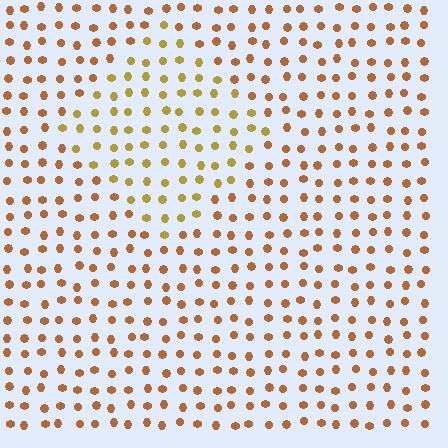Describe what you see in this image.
The image is filled with small brown elements in a uniform arrangement. A diamond-shaped region is visible where the elements are tinted to a slightly different hue, forming a subtle color boundary.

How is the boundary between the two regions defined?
The boundary is defined purely by a slight shift in hue (about 27 degrees). Spacing, size, and orientation are identical on both sides.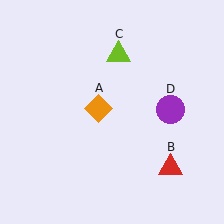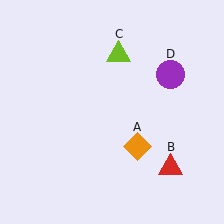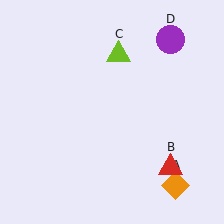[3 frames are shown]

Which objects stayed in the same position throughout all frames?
Red triangle (object B) and lime triangle (object C) remained stationary.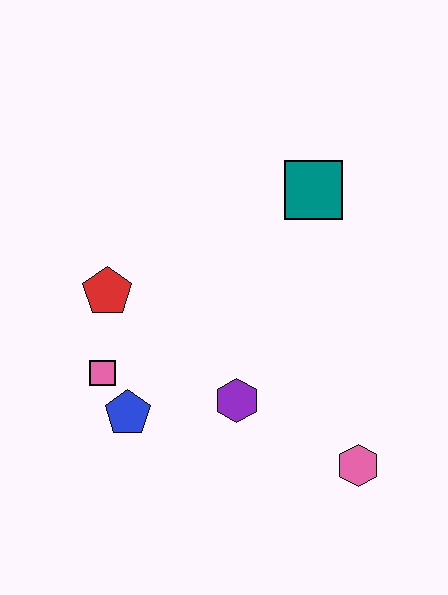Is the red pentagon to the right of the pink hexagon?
No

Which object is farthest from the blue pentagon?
The teal square is farthest from the blue pentagon.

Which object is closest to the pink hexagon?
The purple hexagon is closest to the pink hexagon.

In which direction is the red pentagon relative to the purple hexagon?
The red pentagon is to the left of the purple hexagon.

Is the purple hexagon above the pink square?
No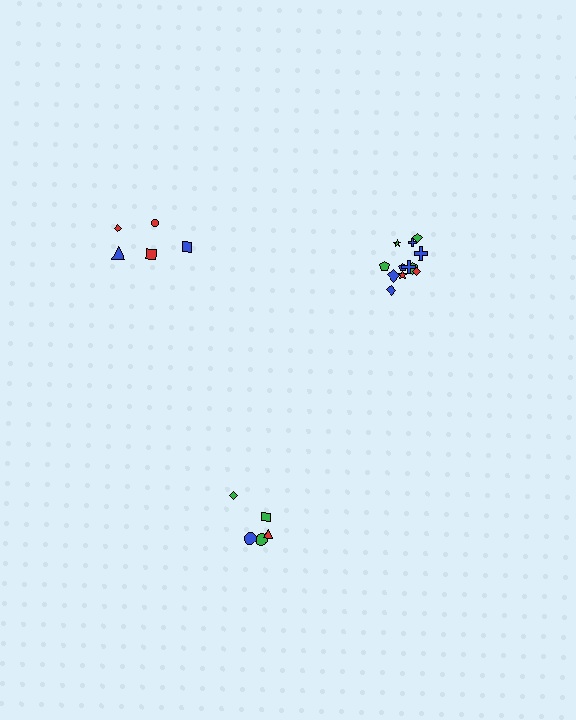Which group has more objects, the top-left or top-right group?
The top-right group.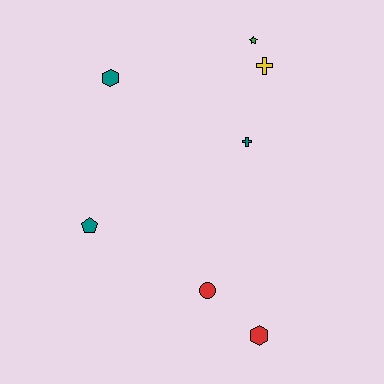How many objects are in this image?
There are 7 objects.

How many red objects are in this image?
There are 2 red objects.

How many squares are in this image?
There are no squares.